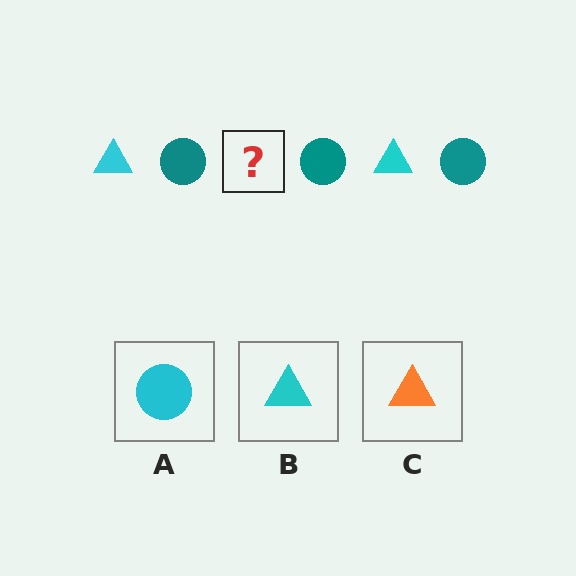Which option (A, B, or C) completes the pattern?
B.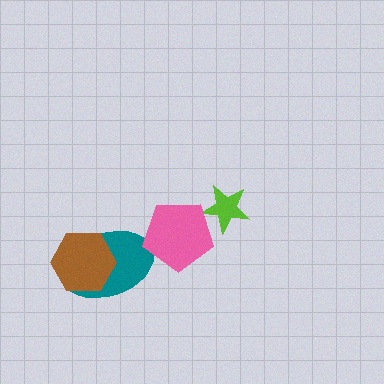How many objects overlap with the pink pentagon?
2 objects overlap with the pink pentagon.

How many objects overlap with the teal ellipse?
2 objects overlap with the teal ellipse.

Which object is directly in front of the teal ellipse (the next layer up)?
The brown hexagon is directly in front of the teal ellipse.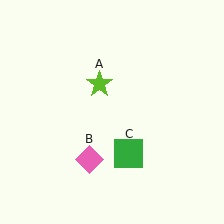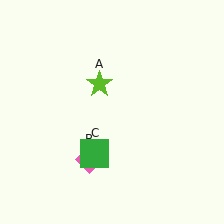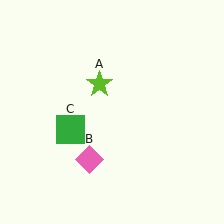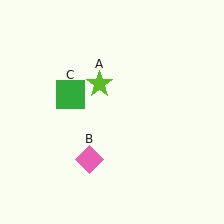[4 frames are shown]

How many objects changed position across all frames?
1 object changed position: green square (object C).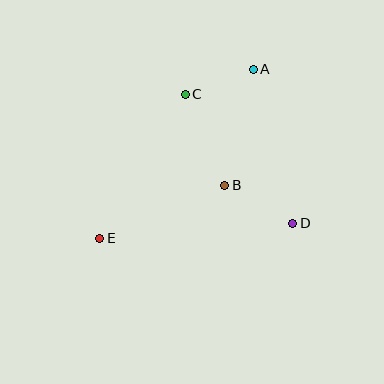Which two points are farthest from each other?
Points A and E are farthest from each other.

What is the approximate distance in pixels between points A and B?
The distance between A and B is approximately 119 pixels.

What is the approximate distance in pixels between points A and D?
The distance between A and D is approximately 159 pixels.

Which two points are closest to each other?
Points A and C are closest to each other.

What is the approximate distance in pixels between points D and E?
The distance between D and E is approximately 194 pixels.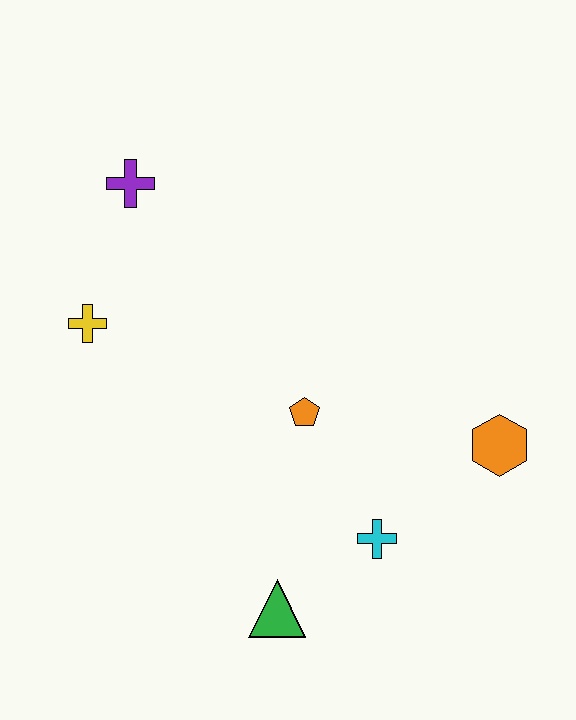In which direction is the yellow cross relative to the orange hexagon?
The yellow cross is to the left of the orange hexagon.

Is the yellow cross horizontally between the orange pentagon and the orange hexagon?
No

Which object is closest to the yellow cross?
The purple cross is closest to the yellow cross.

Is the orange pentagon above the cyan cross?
Yes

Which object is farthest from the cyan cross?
The purple cross is farthest from the cyan cross.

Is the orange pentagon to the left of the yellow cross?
No